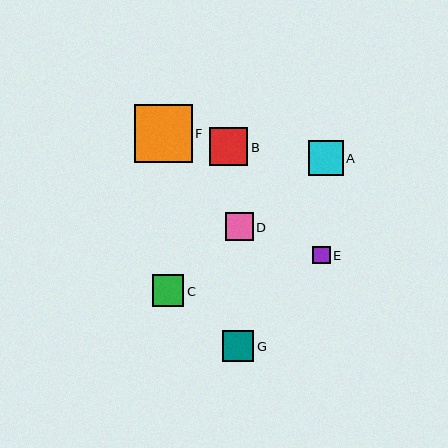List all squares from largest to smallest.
From largest to smallest: F, B, A, C, G, D, E.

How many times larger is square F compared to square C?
Square F is approximately 1.8 times the size of square C.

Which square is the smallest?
Square E is the smallest with a size of approximately 17 pixels.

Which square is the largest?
Square F is the largest with a size of approximately 57 pixels.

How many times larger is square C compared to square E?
Square C is approximately 1.8 times the size of square E.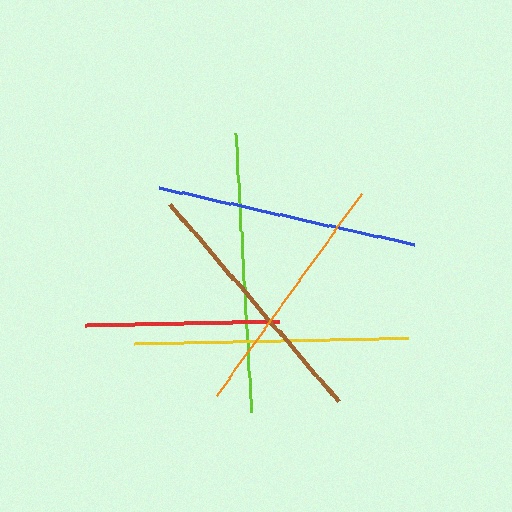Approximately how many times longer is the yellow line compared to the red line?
The yellow line is approximately 1.4 times the length of the red line.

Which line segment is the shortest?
The red line is the shortest at approximately 194 pixels.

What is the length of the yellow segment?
The yellow segment is approximately 274 pixels long.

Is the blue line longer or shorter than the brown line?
The blue line is longer than the brown line.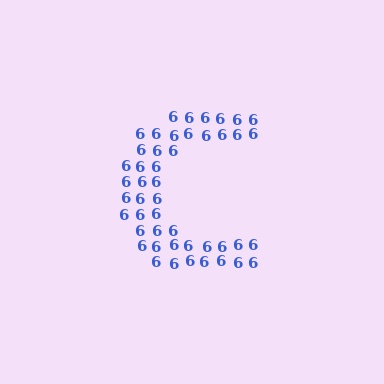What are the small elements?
The small elements are digit 6's.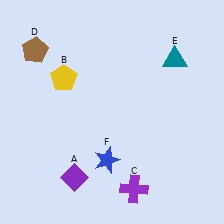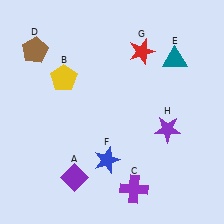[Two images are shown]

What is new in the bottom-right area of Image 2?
A purple star (H) was added in the bottom-right area of Image 2.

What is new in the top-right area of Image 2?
A red star (G) was added in the top-right area of Image 2.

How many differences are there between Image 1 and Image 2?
There are 2 differences between the two images.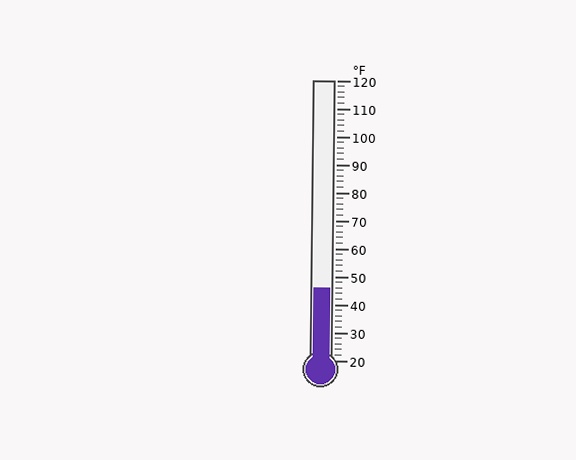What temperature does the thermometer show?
The thermometer shows approximately 46°F.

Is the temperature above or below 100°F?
The temperature is below 100°F.